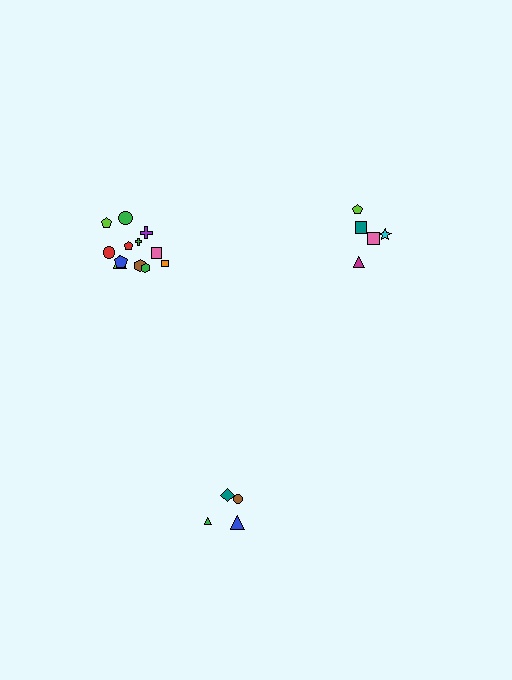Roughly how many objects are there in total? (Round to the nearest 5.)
Roughly 20 objects in total.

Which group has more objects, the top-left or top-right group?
The top-left group.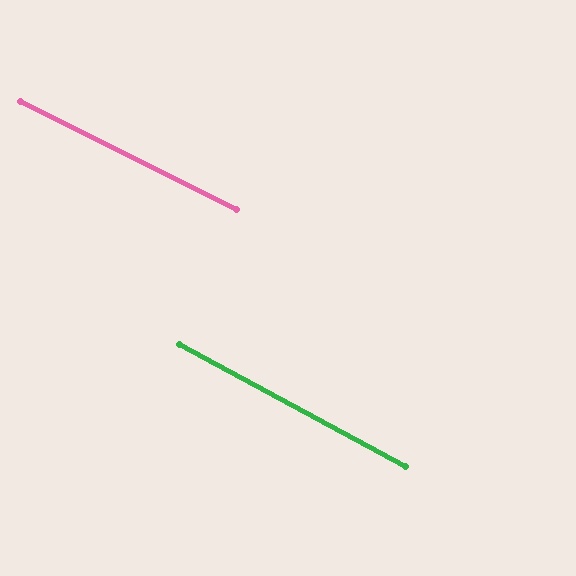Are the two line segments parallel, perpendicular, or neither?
Parallel — their directions differ by only 1.8°.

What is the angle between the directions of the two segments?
Approximately 2 degrees.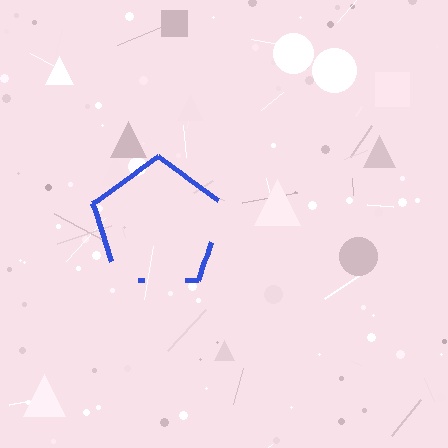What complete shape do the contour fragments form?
The contour fragments form a pentagon.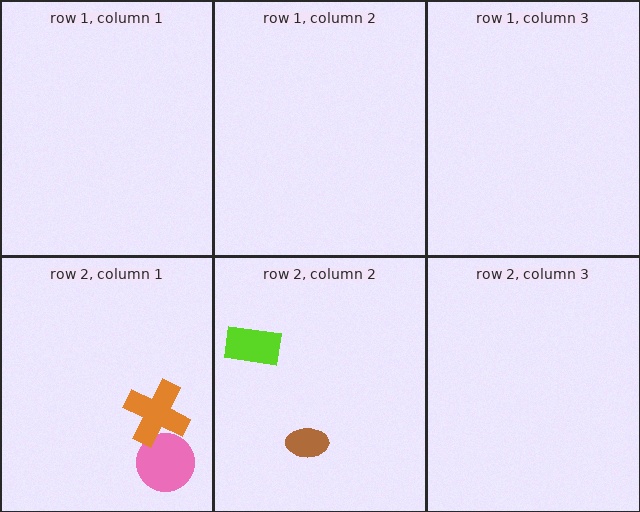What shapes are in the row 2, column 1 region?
The pink circle, the orange cross.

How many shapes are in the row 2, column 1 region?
2.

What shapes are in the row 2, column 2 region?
The lime rectangle, the brown ellipse.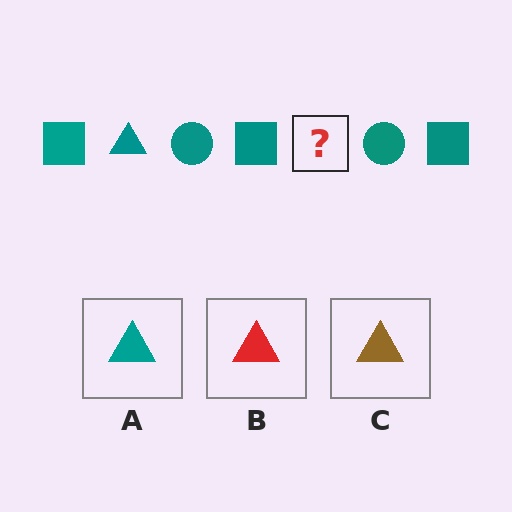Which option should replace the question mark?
Option A.